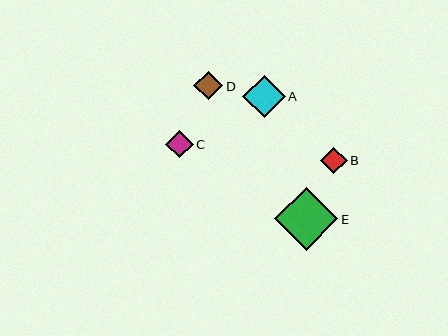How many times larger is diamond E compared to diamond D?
Diamond E is approximately 2.2 times the size of diamond D.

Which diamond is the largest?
Diamond E is the largest with a size of approximately 63 pixels.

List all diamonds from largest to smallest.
From largest to smallest: E, A, D, C, B.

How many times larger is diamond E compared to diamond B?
Diamond E is approximately 2.4 times the size of diamond B.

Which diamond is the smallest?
Diamond B is the smallest with a size of approximately 27 pixels.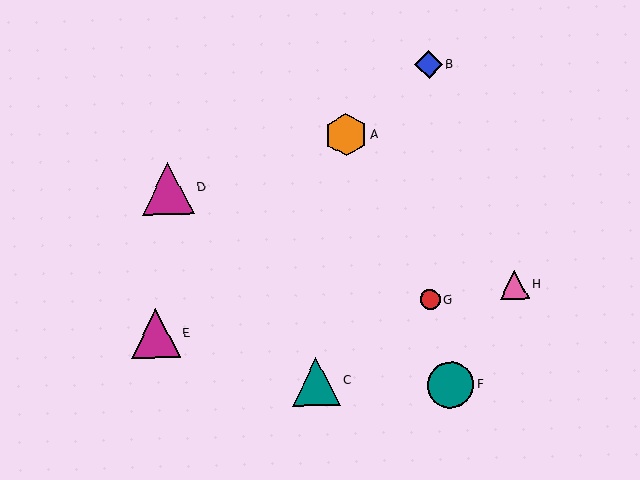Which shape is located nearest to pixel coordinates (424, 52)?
The blue diamond (labeled B) at (429, 65) is nearest to that location.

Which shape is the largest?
The magenta triangle (labeled D) is the largest.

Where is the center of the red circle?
The center of the red circle is at (430, 300).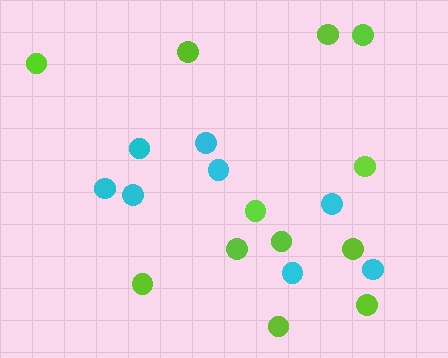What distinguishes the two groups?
There are 2 groups: one group of cyan circles (8) and one group of lime circles (12).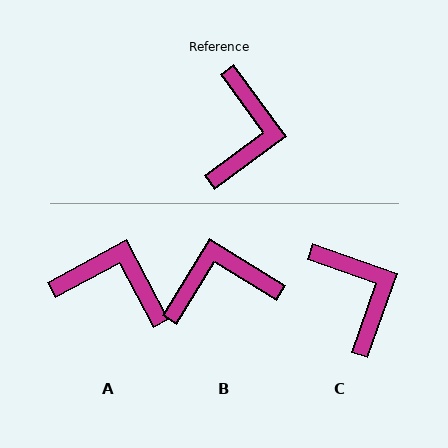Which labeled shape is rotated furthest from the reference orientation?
B, about 112 degrees away.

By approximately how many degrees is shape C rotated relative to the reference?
Approximately 35 degrees counter-clockwise.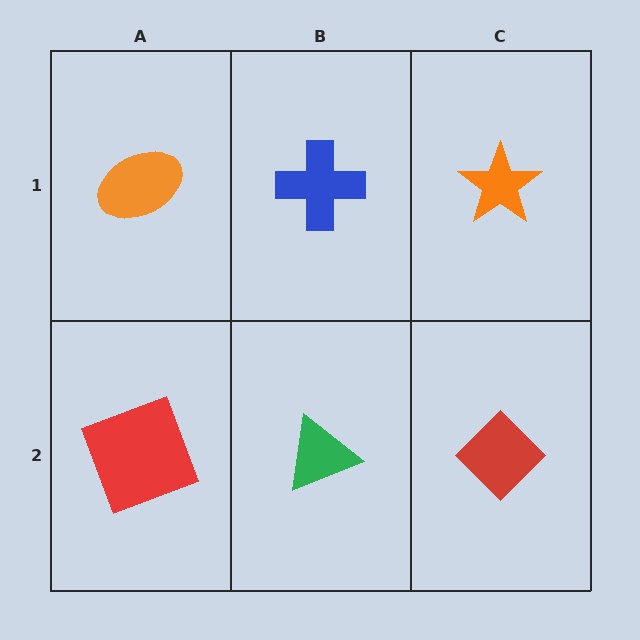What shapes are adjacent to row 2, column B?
A blue cross (row 1, column B), a red square (row 2, column A), a red diamond (row 2, column C).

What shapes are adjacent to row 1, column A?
A red square (row 2, column A), a blue cross (row 1, column B).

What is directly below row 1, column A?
A red square.